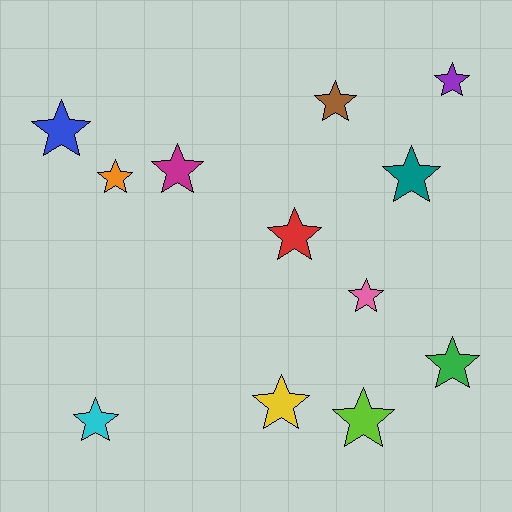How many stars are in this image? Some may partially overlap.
There are 12 stars.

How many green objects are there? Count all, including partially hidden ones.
There is 1 green object.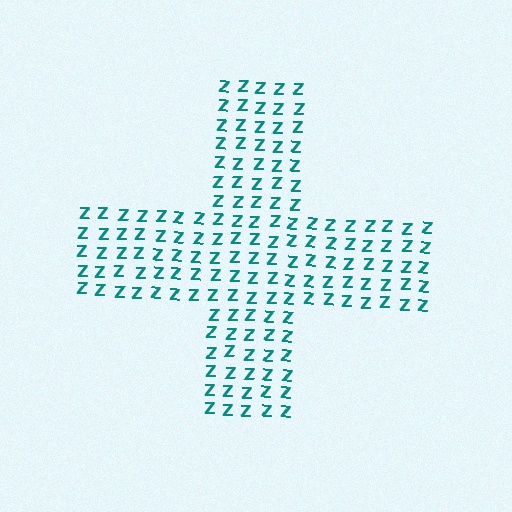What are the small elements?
The small elements are letter Z's.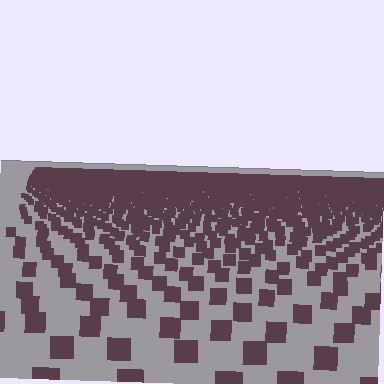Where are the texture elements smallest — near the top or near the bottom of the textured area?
Near the top.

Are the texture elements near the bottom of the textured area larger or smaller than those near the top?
Larger. Near the bottom, elements are closer to the viewer and appear at a bigger on-screen size.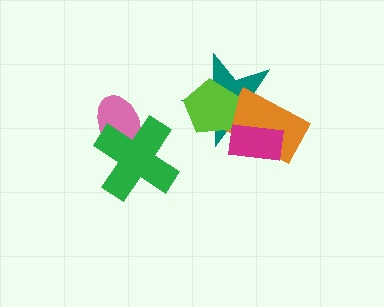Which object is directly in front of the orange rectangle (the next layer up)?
The magenta rectangle is directly in front of the orange rectangle.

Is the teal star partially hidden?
Yes, it is partially covered by another shape.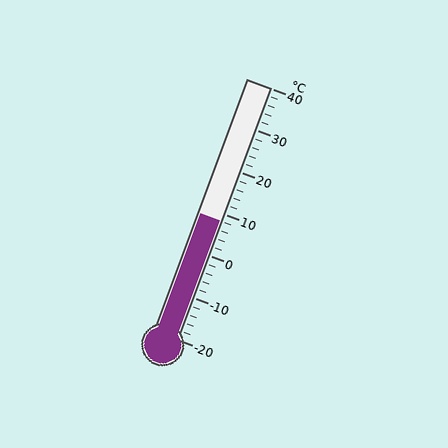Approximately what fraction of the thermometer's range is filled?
The thermometer is filled to approximately 45% of its range.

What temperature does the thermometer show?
The thermometer shows approximately 8°C.